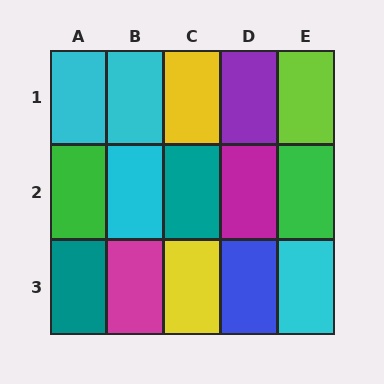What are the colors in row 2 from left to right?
Green, cyan, teal, magenta, green.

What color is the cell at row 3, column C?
Yellow.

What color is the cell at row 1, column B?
Cyan.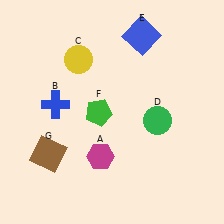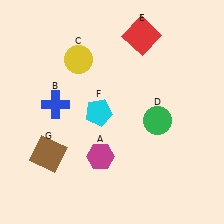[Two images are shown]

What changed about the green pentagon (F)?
In Image 1, F is green. In Image 2, it changed to cyan.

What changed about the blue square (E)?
In Image 1, E is blue. In Image 2, it changed to red.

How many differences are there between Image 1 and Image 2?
There are 2 differences between the two images.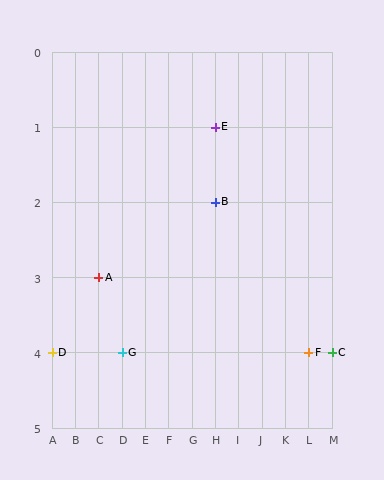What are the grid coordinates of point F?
Point F is at grid coordinates (L, 4).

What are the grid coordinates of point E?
Point E is at grid coordinates (H, 1).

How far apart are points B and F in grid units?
Points B and F are 4 columns and 2 rows apart (about 4.5 grid units diagonally).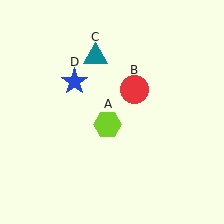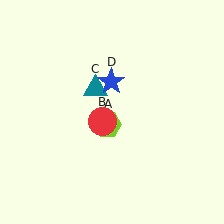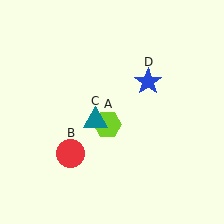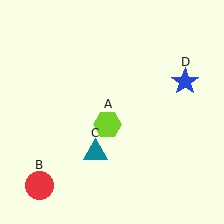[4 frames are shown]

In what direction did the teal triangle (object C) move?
The teal triangle (object C) moved down.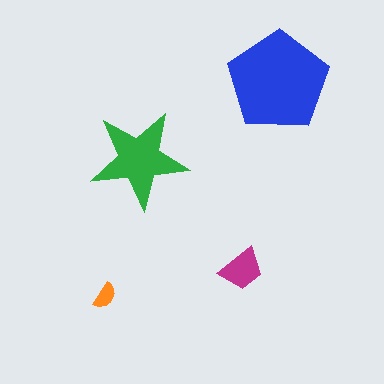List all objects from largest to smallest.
The blue pentagon, the green star, the magenta trapezoid, the orange semicircle.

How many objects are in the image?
There are 4 objects in the image.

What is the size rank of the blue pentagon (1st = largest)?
1st.